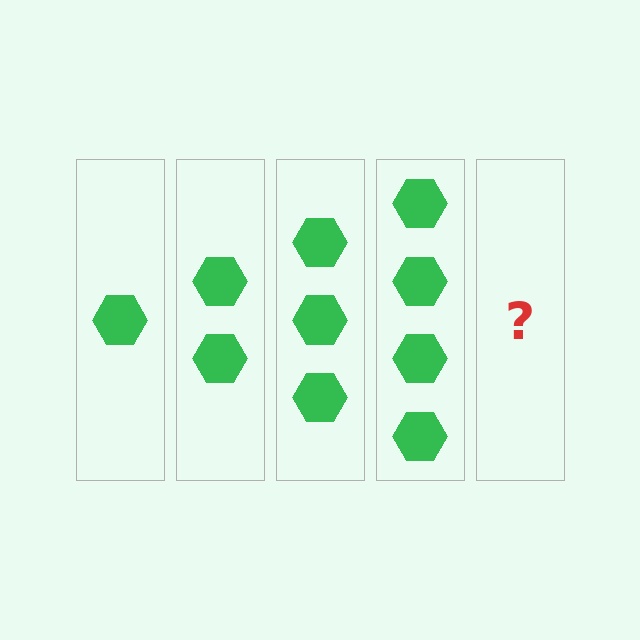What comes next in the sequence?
The next element should be 5 hexagons.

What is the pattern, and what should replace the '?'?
The pattern is that each step adds one more hexagon. The '?' should be 5 hexagons.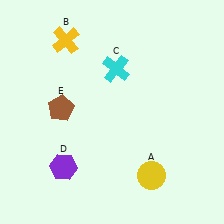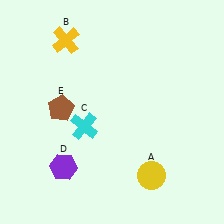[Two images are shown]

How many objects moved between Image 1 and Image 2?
1 object moved between the two images.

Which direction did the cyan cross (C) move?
The cyan cross (C) moved down.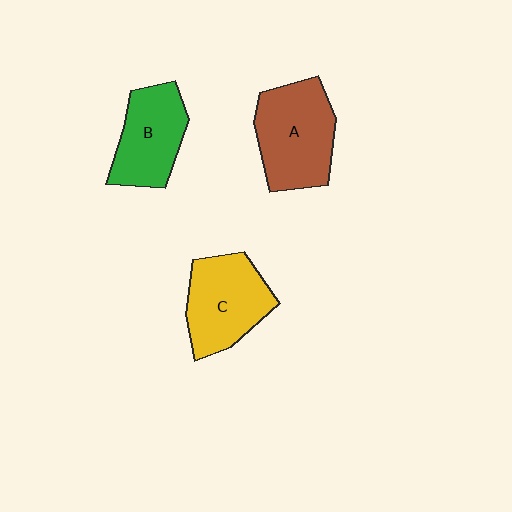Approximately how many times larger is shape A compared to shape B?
Approximately 1.2 times.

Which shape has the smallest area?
Shape B (green).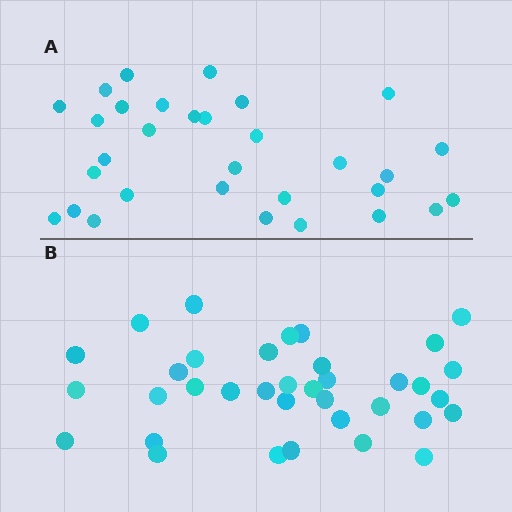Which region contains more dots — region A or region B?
Region B (the bottom region) has more dots.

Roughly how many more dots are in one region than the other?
Region B has about 5 more dots than region A.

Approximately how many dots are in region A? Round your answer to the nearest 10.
About 30 dots. (The exact count is 31, which rounds to 30.)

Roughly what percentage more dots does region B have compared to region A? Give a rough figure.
About 15% more.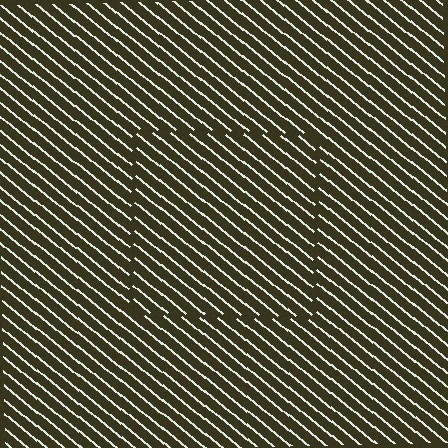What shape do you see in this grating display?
An illusory square. The interior of the shape contains the same grating, shifted by half a period — the contour is defined by the phase discontinuity where line-ends from the inner and outer gratings abut.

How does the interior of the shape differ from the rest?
The interior of the shape contains the same grating, shifted by half a period — the contour is defined by the phase discontinuity where line-ends from the inner and outer gratings abut.